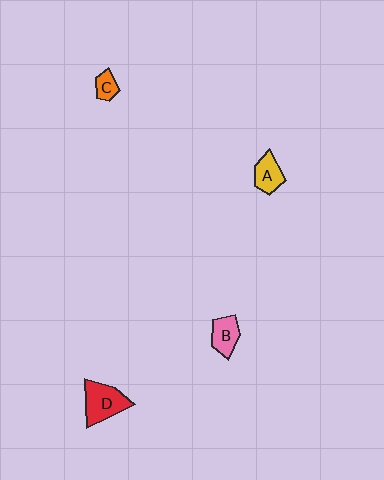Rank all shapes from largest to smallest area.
From largest to smallest: D (red), B (pink), A (yellow), C (orange).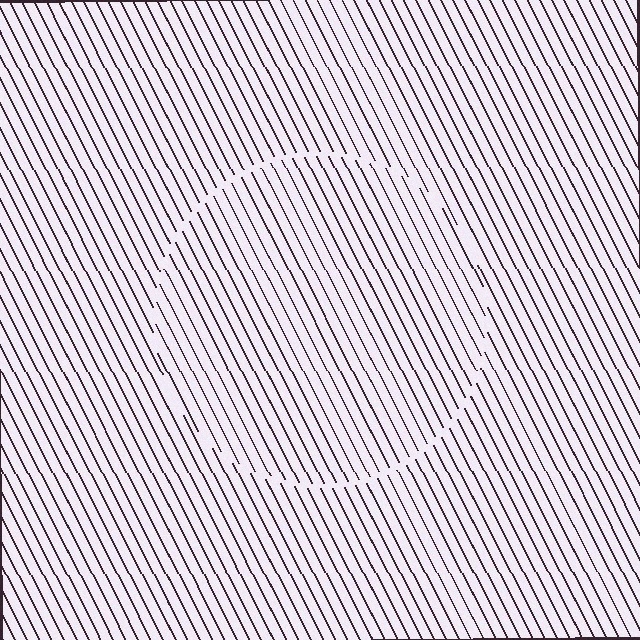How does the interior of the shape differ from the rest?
The interior of the shape contains the same grating, shifted by half a period — the contour is defined by the phase discontinuity where line-ends from the inner and outer gratings abut.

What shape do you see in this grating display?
An illusory circle. The interior of the shape contains the same grating, shifted by half a period — the contour is defined by the phase discontinuity where line-ends from the inner and outer gratings abut.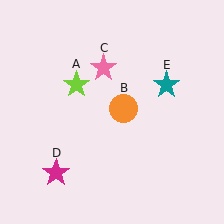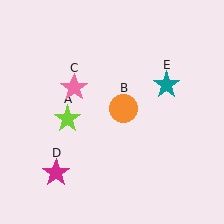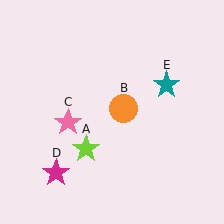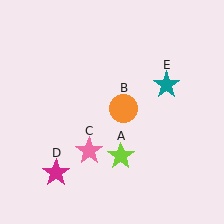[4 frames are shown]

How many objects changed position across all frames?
2 objects changed position: lime star (object A), pink star (object C).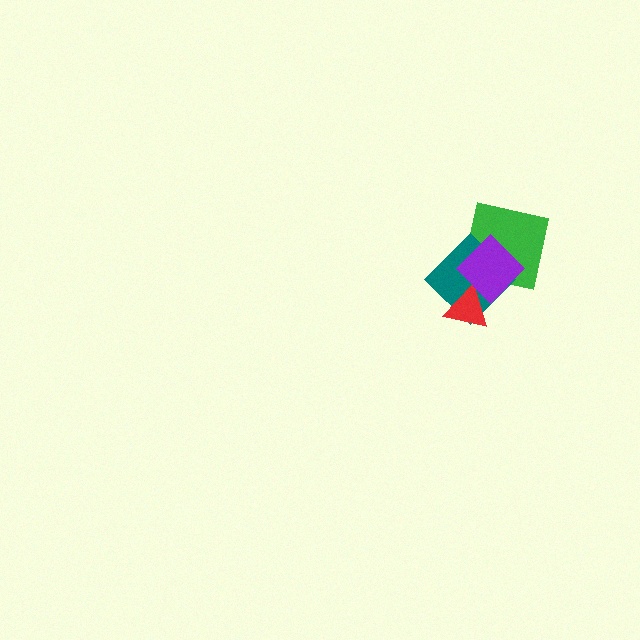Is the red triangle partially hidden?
Yes, it is partially covered by another shape.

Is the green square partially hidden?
Yes, it is partially covered by another shape.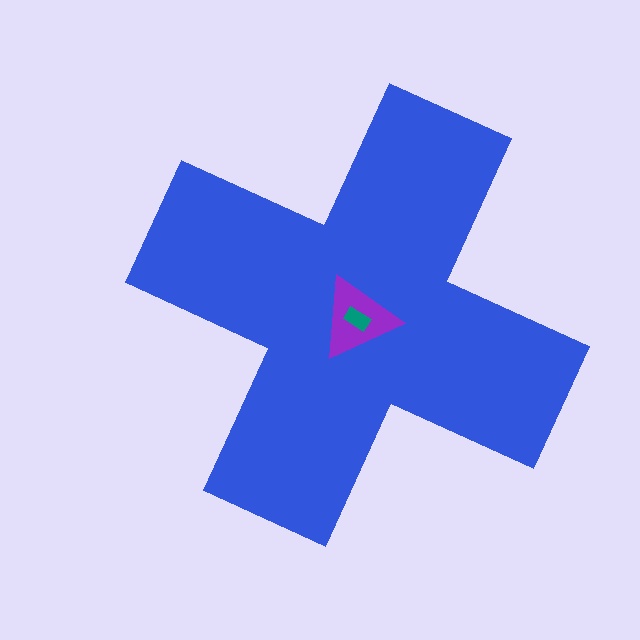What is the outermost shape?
The blue cross.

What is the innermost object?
The teal rectangle.